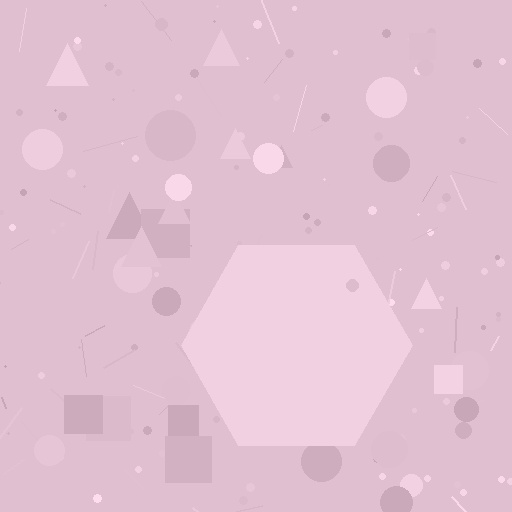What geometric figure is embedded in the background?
A hexagon is embedded in the background.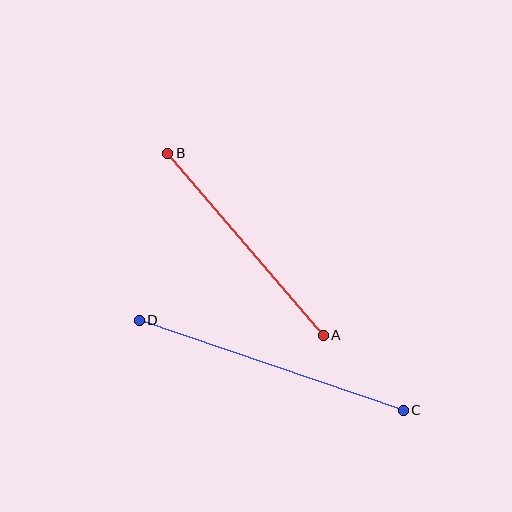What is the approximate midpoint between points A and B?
The midpoint is at approximately (246, 244) pixels.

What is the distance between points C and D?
The distance is approximately 279 pixels.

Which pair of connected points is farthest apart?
Points C and D are farthest apart.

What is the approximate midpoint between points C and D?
The midpoint is at approximately (271, 365) pixels.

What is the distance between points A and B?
The distance is approximately 239 pixels.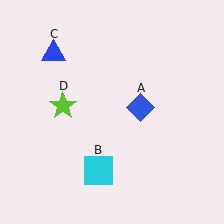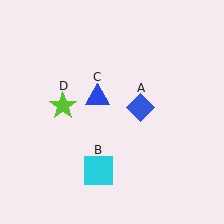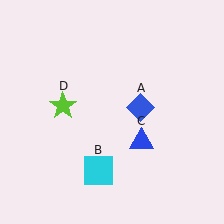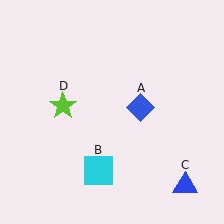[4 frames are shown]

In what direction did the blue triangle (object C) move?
The blue triangle (object C) moved down and to the right.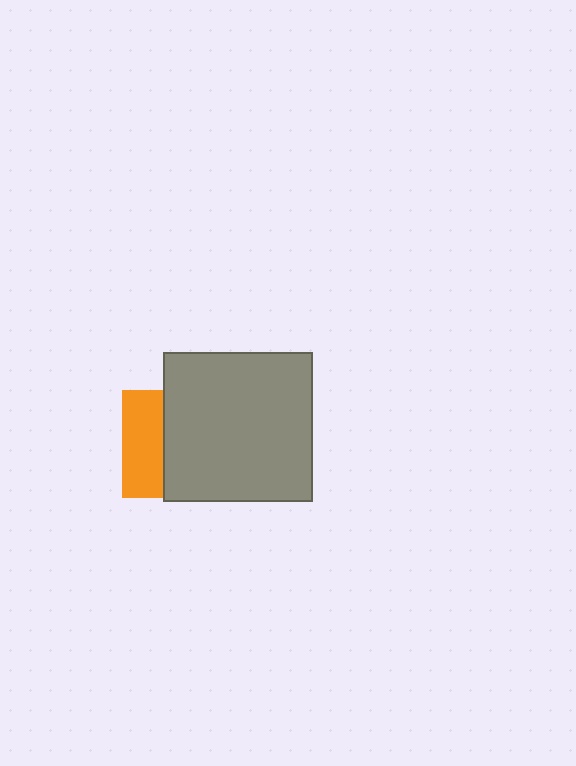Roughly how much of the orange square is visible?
A small part of it is visible (roughly 39%).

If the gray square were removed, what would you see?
You would see the complete orange square.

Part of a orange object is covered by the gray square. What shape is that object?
It is a square.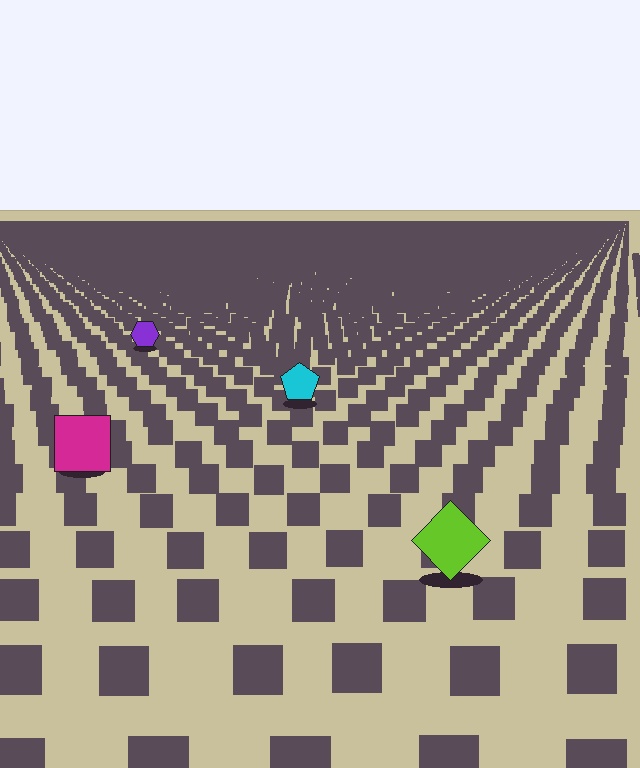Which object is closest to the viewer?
The lime diamond is closest. The texture marks near it are larger and more spread out.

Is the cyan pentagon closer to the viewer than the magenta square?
No. The magenta square is closer — you can tell from the texture gradient: the ground texture is coarser near it.